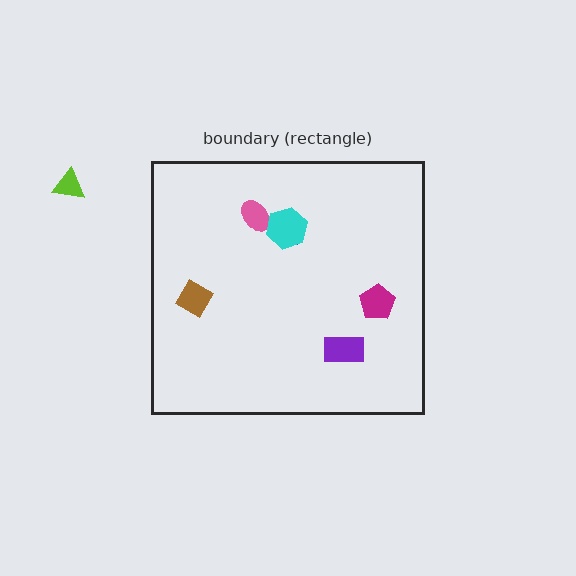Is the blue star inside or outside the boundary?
Inside.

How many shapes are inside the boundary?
6 inside, 1 outside.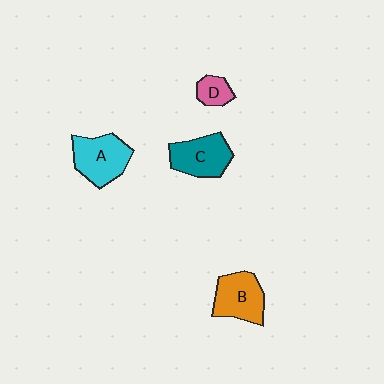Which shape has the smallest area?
Shape D (pink).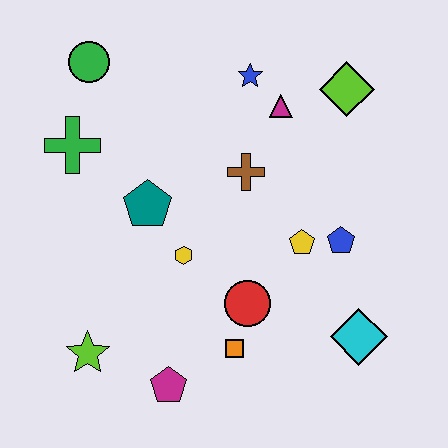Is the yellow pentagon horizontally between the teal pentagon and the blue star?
No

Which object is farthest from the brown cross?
The lime star is farthest from the brown cross.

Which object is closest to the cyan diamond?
The blue pentagon is closest to the cyan diamond.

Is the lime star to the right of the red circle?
No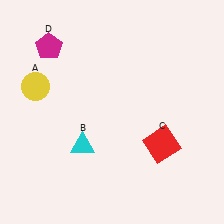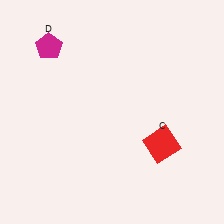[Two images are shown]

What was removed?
The cyan triangle (B), the yellow circle (A) were removed in Image 2.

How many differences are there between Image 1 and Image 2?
There are 2 differences between the two images.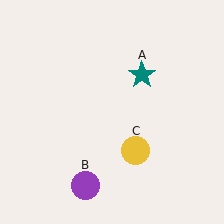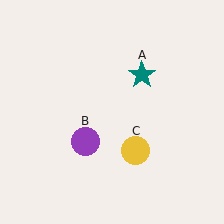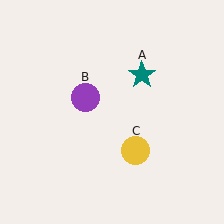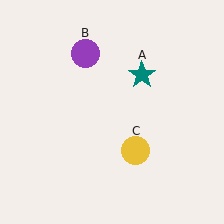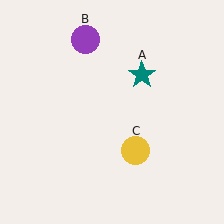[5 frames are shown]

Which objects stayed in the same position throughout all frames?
Teal star (object A) and yellow circle (object C) remained stationary.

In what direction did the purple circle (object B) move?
The purple circle (object B) moved up.